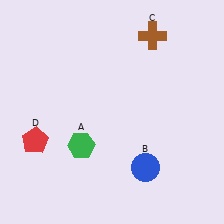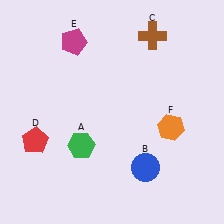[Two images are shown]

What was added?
A magenta pentagon (E), an orange hexagon (F) were added in Image 2.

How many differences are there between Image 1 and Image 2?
There are 2 differences between the two images.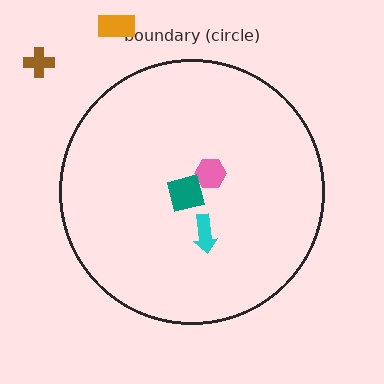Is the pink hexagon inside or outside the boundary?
Inside.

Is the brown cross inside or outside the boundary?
Outside.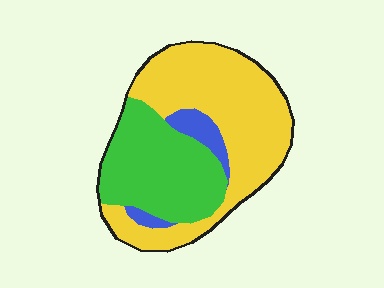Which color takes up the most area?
Yellow, at roughly 55%.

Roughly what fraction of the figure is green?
Green takes up about three eighths (3/8) of the figure.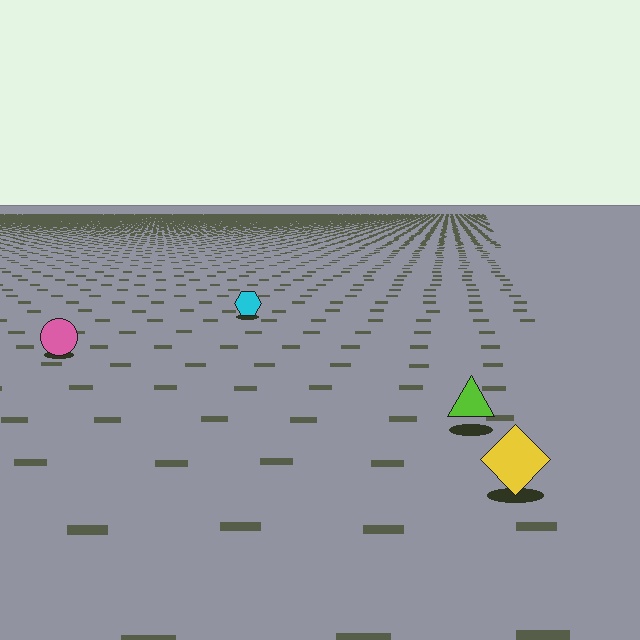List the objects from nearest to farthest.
From nearest to farthest: the yellow diamond, the lime triangle, the pink circle, the cyan hexagon.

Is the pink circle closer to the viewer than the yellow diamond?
No. The yellow diamond is closer — you can tell from the texture gradient: the ground texture is coarser near it.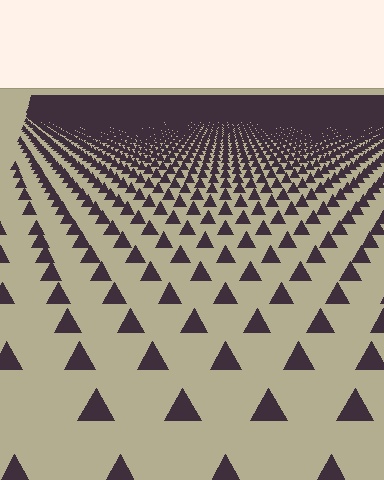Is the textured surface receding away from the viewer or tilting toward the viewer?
The surface is receding away from the viewer. Texture elements get smaller and denser toward the top.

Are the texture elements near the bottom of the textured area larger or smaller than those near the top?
Larger. Near the bottom, elements are closer to the viewer and appear at a bigger on-screen size.